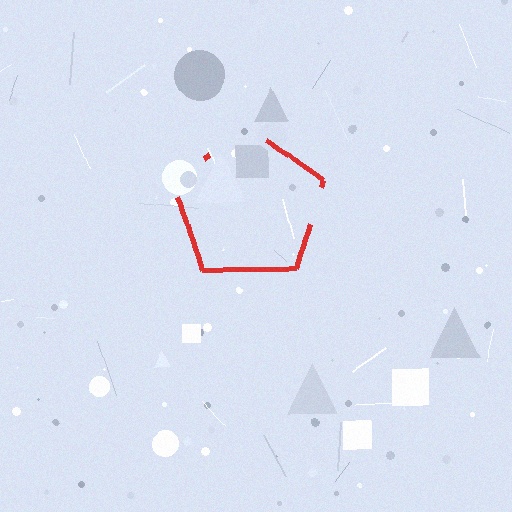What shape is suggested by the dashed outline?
The dashed outline suggests a pentagon.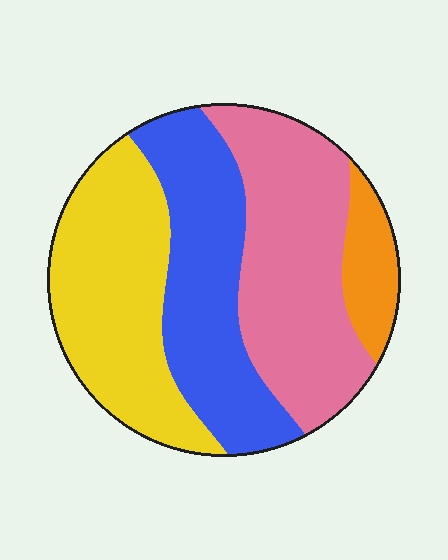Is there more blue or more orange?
Blue.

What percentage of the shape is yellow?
Yellow takes up between a quarter and a half of the shape.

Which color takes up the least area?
Orange, at roughly 10%.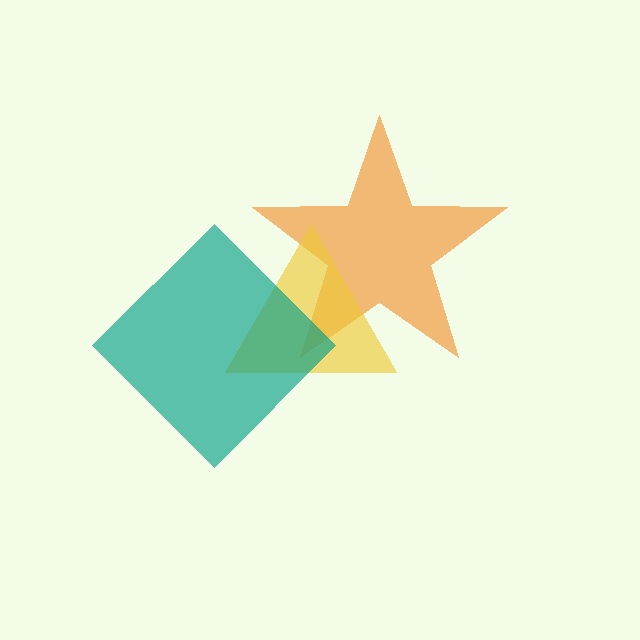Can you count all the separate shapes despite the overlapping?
Yes, there are 3 separate shapes.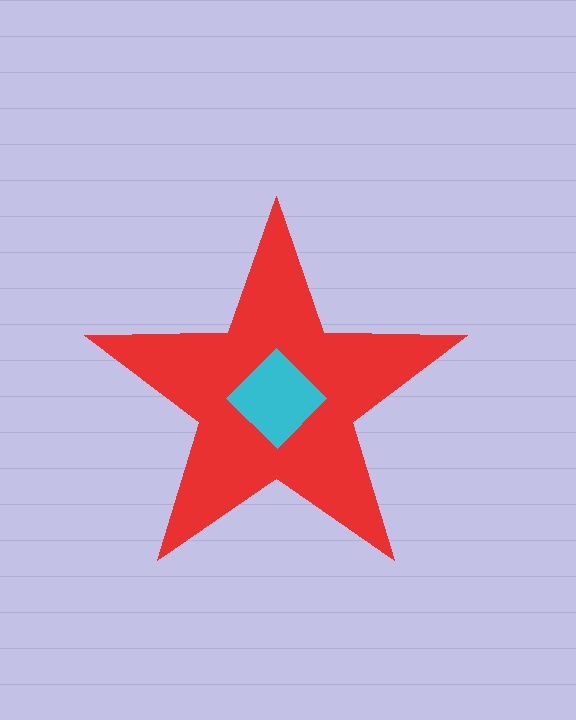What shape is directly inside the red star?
The cyan diamond.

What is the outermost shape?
The red star.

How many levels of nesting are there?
2.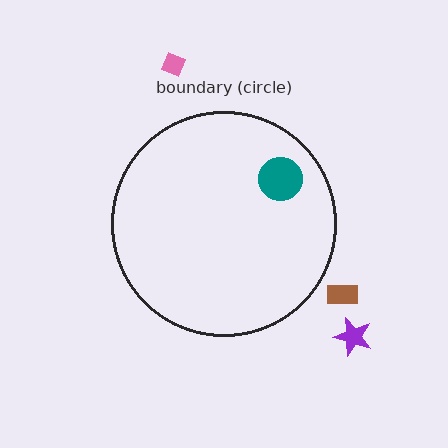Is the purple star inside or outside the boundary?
Outside.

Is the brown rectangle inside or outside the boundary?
Outside.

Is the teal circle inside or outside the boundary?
Inside.